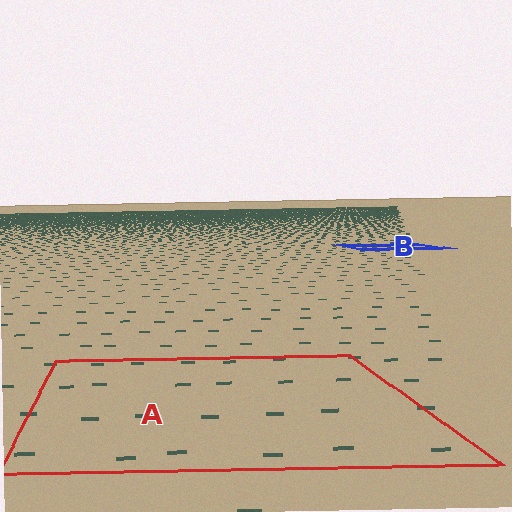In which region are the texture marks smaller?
The texture marks are smaller in region B, because it is farther away.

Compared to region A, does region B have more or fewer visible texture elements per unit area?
Region B has more texture elements per unit area — they are packed more densely because it is farther away.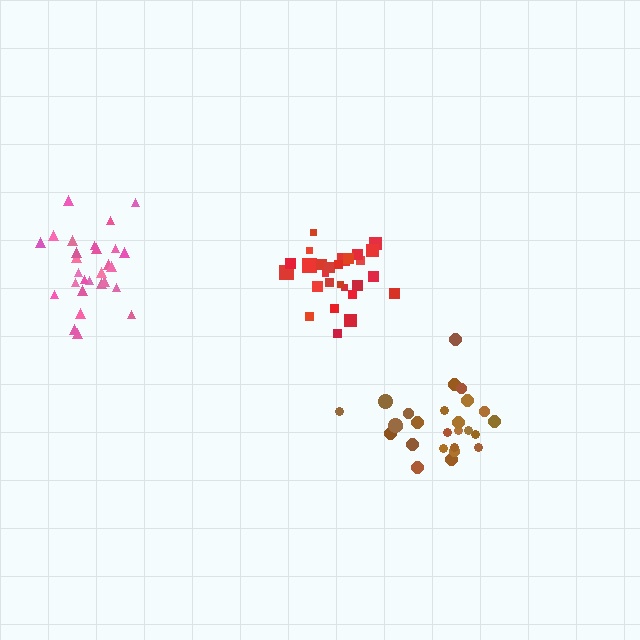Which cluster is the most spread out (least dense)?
Brown.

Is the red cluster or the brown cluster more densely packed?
Red.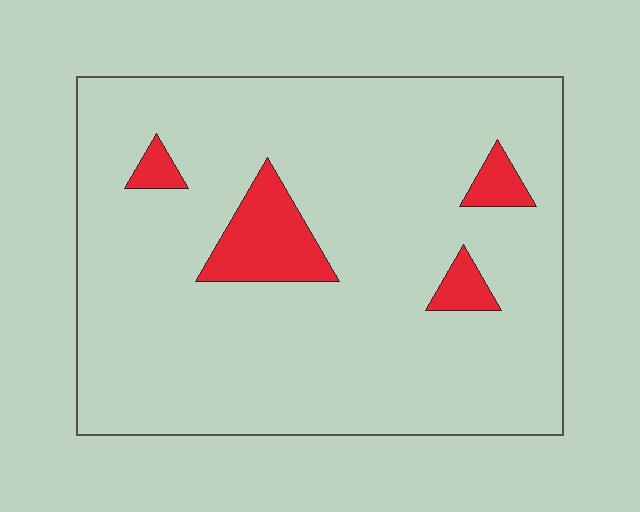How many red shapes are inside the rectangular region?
4.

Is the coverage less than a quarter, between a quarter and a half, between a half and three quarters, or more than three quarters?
Less than a quarter.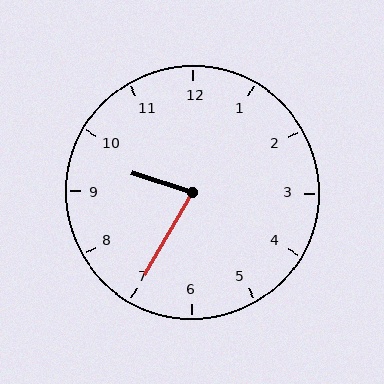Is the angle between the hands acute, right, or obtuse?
It is acute.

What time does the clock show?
9:35.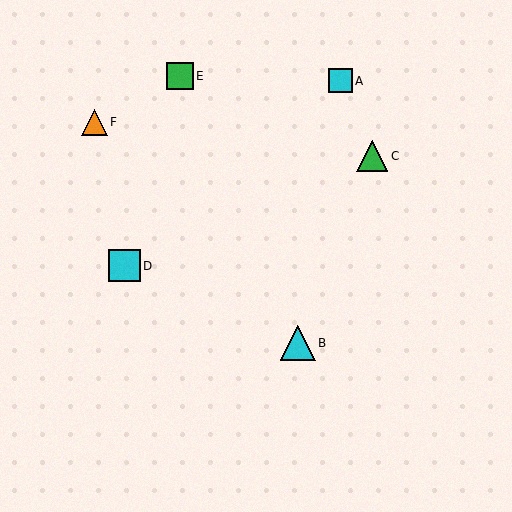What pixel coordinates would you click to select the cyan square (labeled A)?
Click at (340, 81) to select the cyan square A.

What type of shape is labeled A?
Shape A is a cyan square.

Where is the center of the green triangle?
The center of the green triangle is at (372, 156).